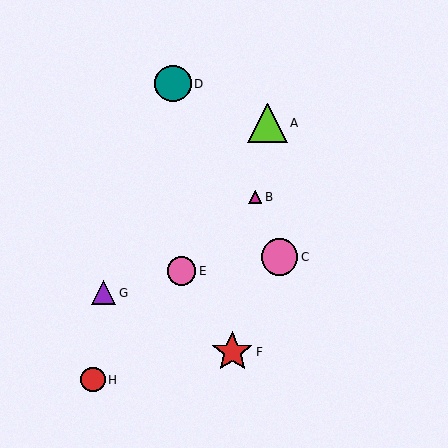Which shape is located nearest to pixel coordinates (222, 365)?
The red star (labeled F) at (232, 352) is nearest to that location.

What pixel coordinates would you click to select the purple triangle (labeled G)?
Click at (104, 293) to select the purple triangle G.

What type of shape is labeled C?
Shape C is a pink circle.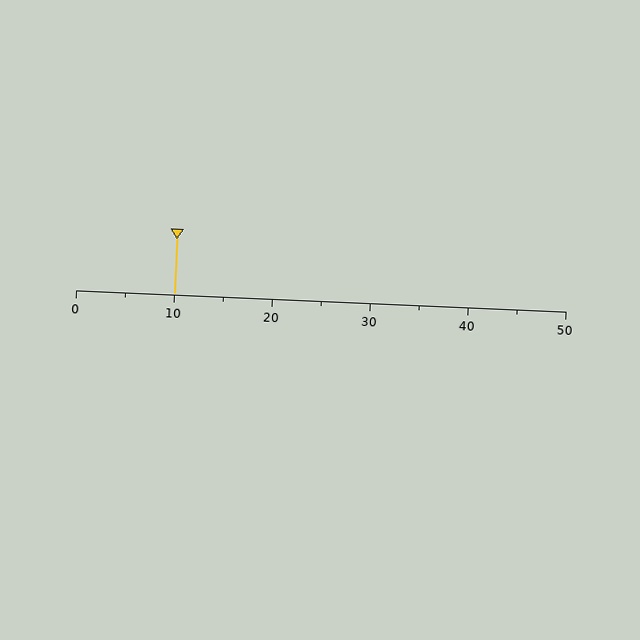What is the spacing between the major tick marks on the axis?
The major ticks are spaced 10 apart.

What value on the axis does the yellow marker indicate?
The marker indicates approximately 10.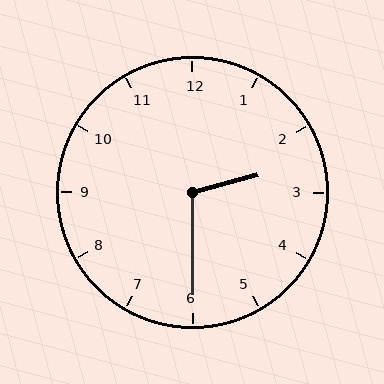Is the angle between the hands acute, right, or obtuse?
It is obtuse.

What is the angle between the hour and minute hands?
Approximately 105 degrees.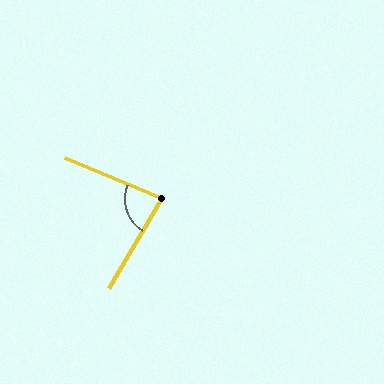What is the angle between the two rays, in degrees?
Approximately 82 degrees.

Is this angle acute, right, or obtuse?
It is acute.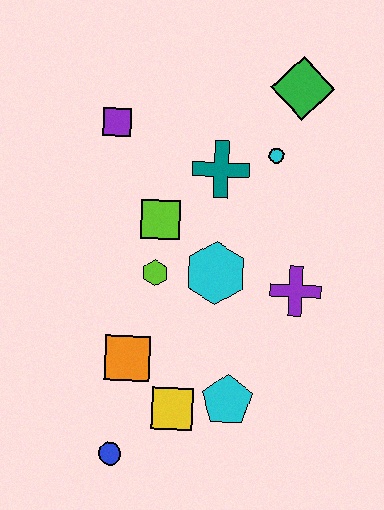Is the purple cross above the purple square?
No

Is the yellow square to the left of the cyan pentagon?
Yes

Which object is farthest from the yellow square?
The green diamond is farthest from the yellow square.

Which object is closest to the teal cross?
The cyan circle is closest to the teal cross.